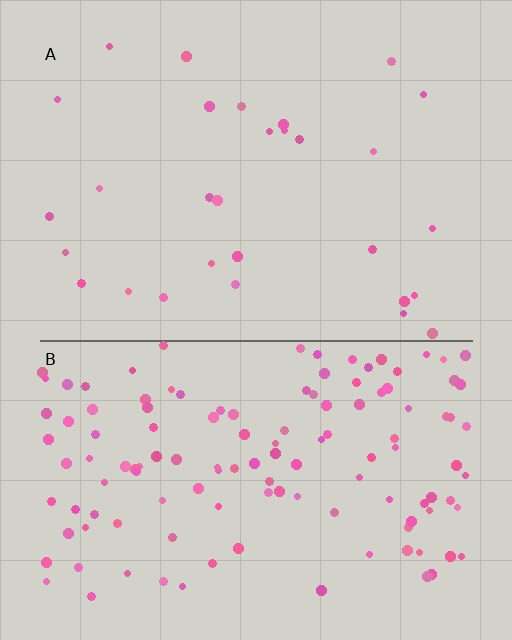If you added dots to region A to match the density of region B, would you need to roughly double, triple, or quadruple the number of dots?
Approximately quadruple.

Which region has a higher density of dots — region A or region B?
B (the bottom).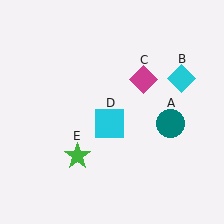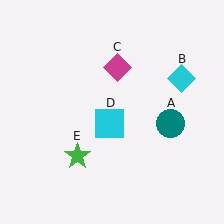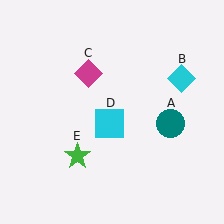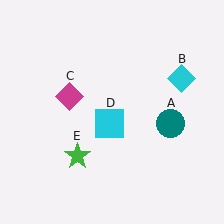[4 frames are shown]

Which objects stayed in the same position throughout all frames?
Teal circle (object A) and cyan diamond (object B) and cyan square (object D) and green star (object E) remained stationary.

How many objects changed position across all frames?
1 object changed position: magenta diamond (object C).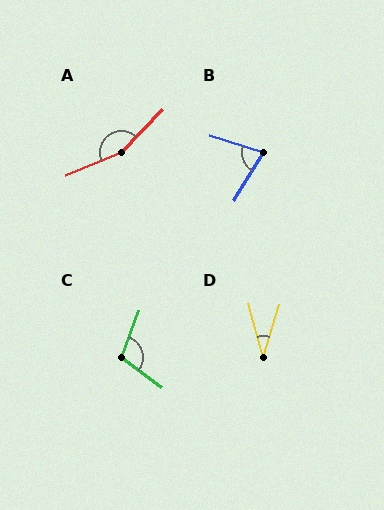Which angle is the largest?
A, at approximately 156 degrees.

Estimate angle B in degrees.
Approximately 76 degrees.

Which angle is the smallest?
D, at approximately 33 degrees.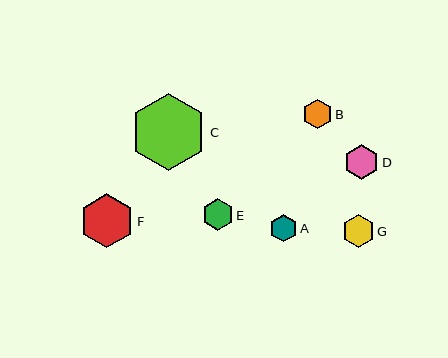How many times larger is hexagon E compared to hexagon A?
Hexagon E is approximately 1.2 times the size of hexagon A.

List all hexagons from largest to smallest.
From largest to smallest: C, F, D, G, E, B, A.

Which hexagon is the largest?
Hexagon C is the largest with a size of approximately 76 pixels.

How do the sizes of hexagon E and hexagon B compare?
Hexagon E and hexagon B are approximately the same size.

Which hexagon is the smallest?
Hexagon A is the smallest with a size of approximately 27 pixels.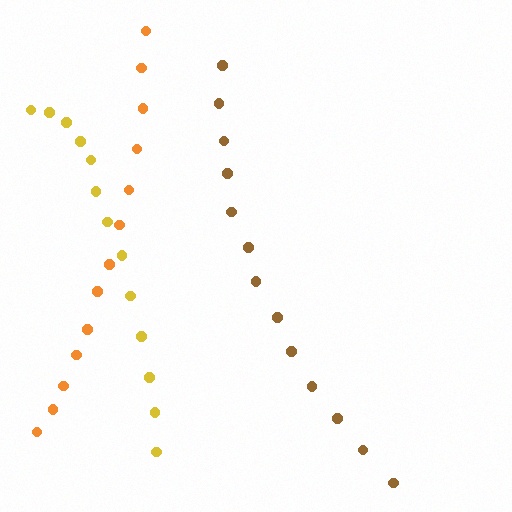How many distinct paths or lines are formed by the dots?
There are 3 distinct paths.